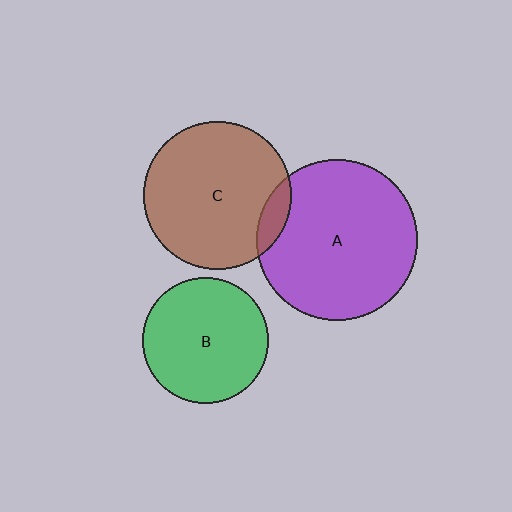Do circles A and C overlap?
Yes.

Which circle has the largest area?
Circle A (purple).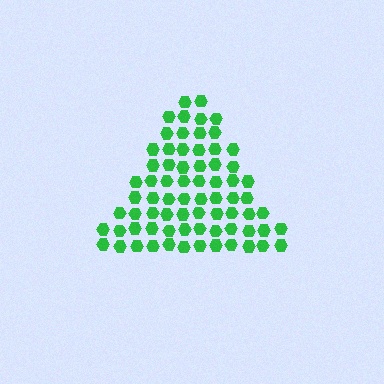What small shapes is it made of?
It is made of small hexagons.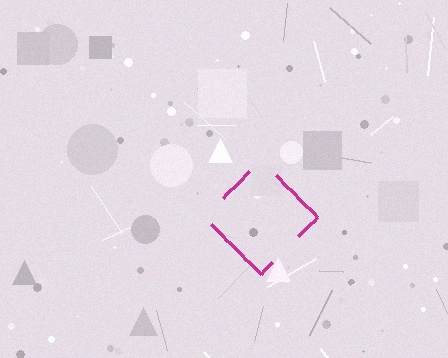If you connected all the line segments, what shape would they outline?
They would outline a diamond.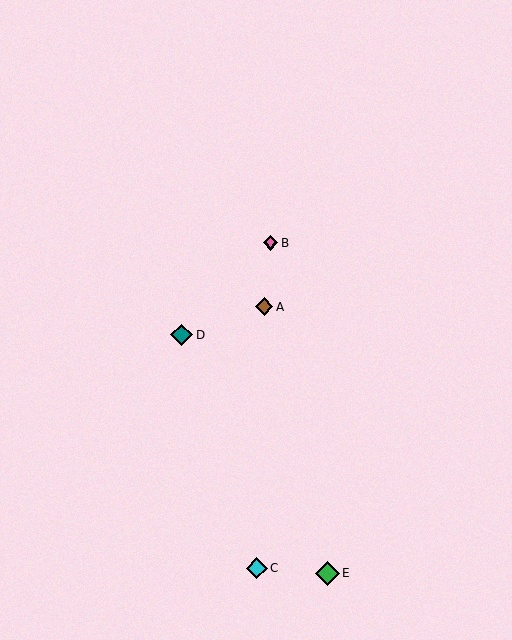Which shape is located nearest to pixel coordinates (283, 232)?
The pink diamond (labeled B) at (270, 243) is nearest to that location.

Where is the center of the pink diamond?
The center of the pink diamond is at (270, 243).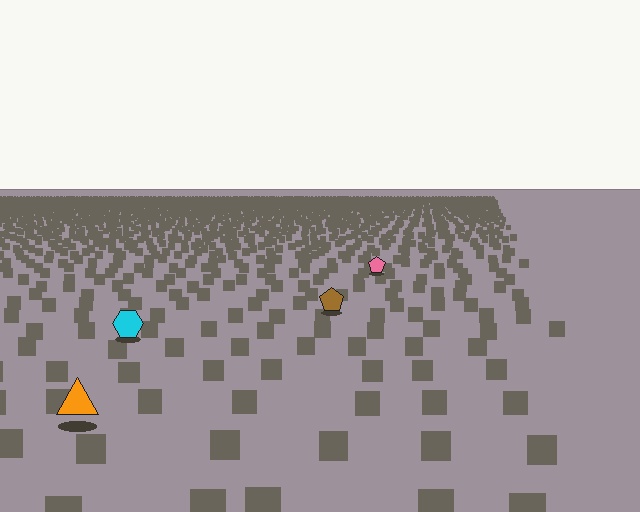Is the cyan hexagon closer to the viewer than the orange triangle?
No. The orange triangle is closer — you can tell from the texture gradient: the ground texture is coarser near it.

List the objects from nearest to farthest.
From nearest to farthest: the orange triangle, the cyan hexagon, the brown pentagon, the pink pentagon.